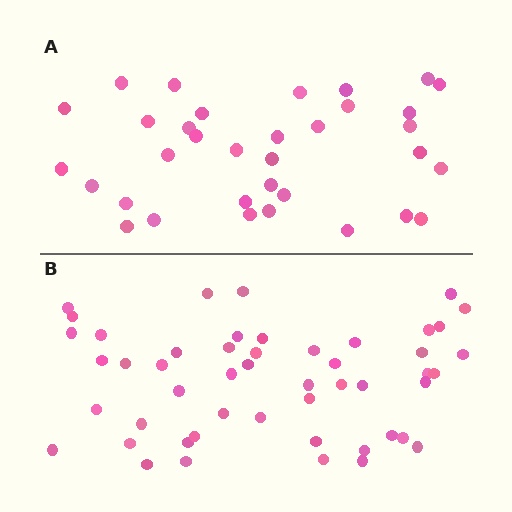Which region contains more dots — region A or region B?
Region B (the bottom region) has more dots.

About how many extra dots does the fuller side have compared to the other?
Region B has approximately 15 more dots than region A.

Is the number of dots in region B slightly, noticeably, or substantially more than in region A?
Region B has substantially more. The ratio is roughly 1.5 to 1.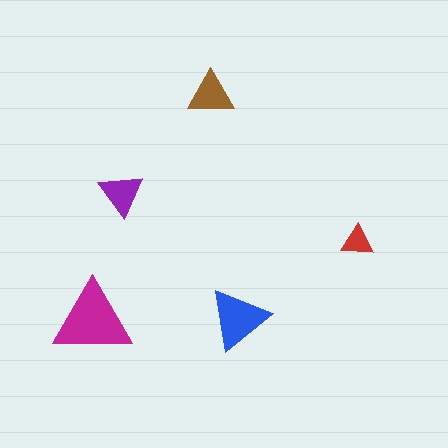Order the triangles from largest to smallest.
the magenta one, the blue one, the brown one, the purple one, the red one.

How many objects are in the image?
There are 5 objects in the image.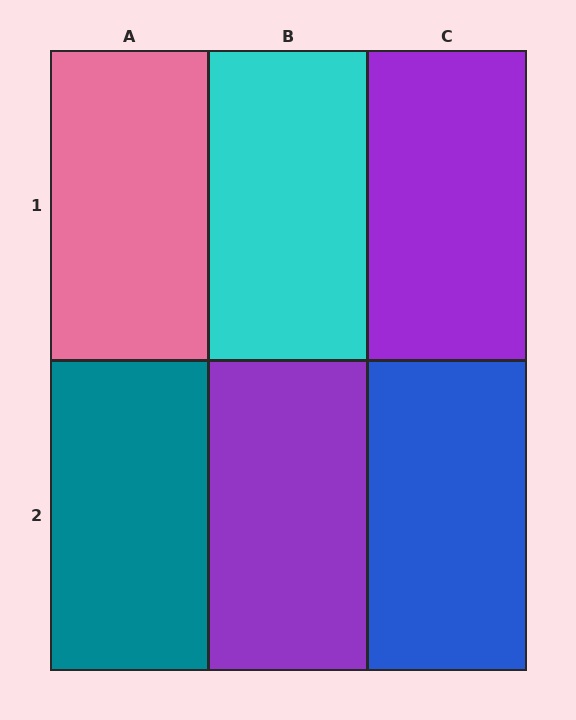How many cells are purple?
2 cells are purple.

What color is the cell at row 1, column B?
Cyan.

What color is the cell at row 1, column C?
Purple.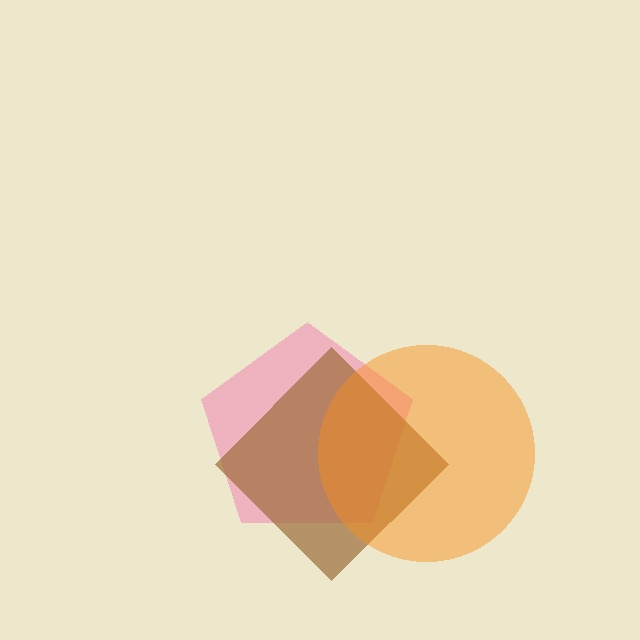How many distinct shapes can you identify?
There are 3 distinct shapes: a pink pentagon, a brown diamond, an orange circle.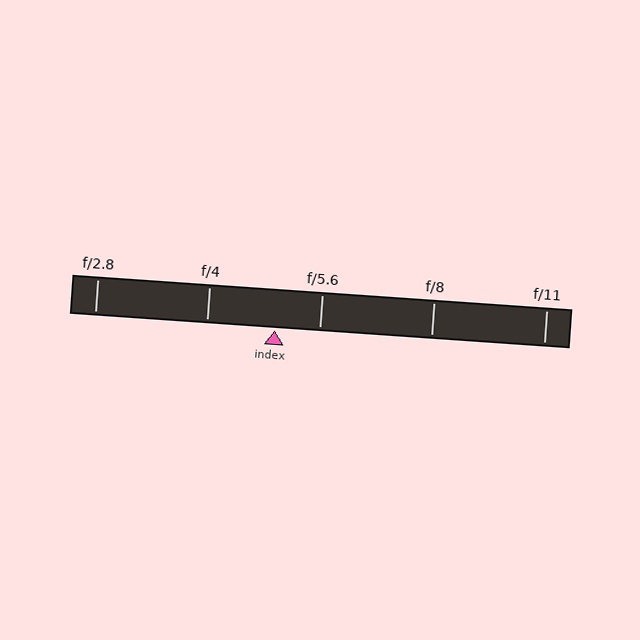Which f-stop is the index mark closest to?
The index mark is closest to f/5.6.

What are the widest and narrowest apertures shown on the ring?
The widest aperture shown is f/2.8 and the narrowest is f/11.